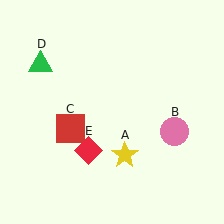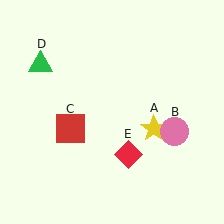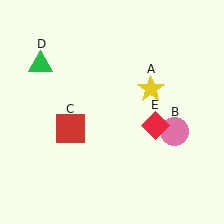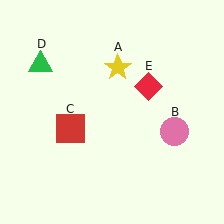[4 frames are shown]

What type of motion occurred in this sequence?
The yellow star (object A), red diamond (object E) rotated counterclockwise around the center of the scene.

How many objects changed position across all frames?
2 objects changed position: yellow star (object A), red diamond (object E).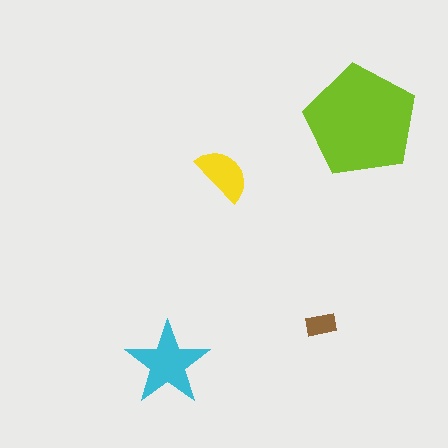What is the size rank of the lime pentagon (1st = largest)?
1st.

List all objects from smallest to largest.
The brown rectangle, the yellow semicircle, the cyan star, the lime pentagon.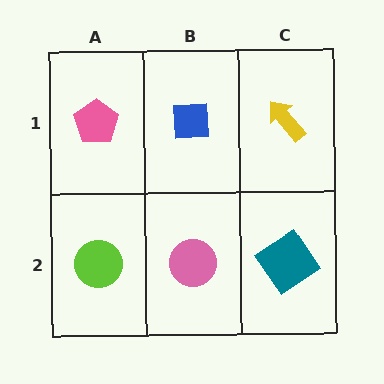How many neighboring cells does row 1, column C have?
2.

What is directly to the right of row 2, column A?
A pink circle.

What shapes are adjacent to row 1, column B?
A pink circle (row 2, column B), a pink pentagon (row 1, column A), a yellow arrow (row 1, column C).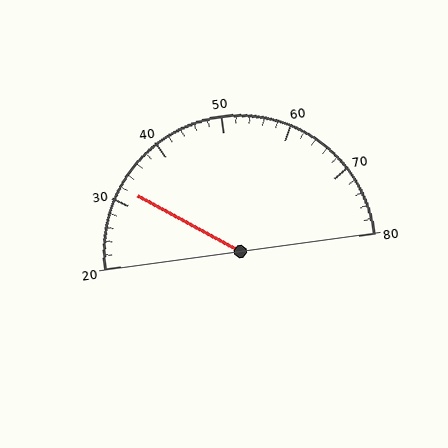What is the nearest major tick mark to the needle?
The nearest major tick mark is 30.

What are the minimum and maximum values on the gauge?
The gauge ranges from 20 to 80.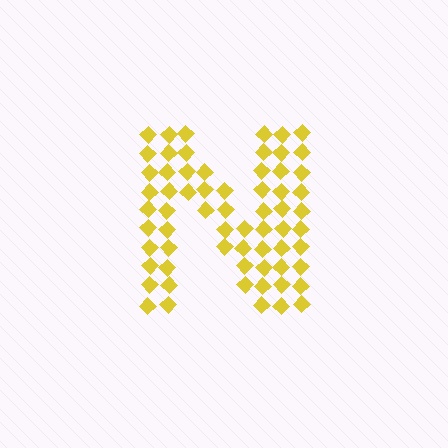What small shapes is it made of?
It is made of small diamonds.